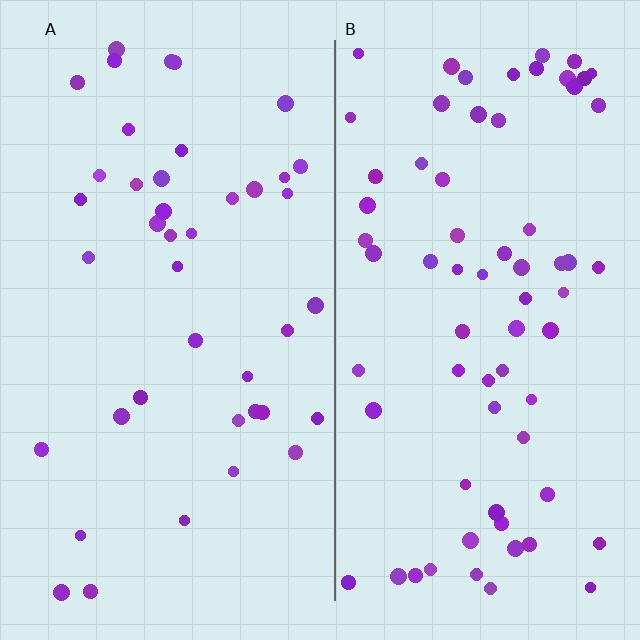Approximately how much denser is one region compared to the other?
Approximately 1.7× — region B over region A.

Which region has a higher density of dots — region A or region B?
B (the right).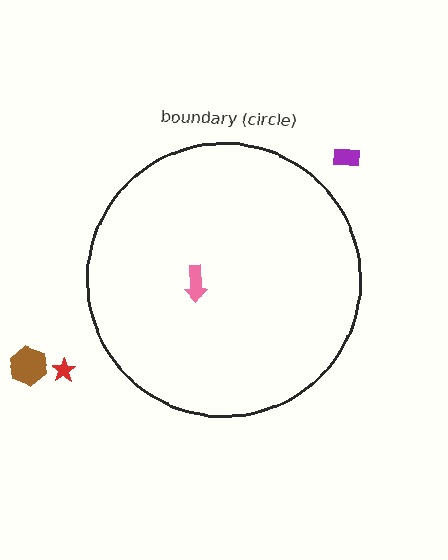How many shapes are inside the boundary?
1 inside, 3 outside.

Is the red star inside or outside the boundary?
Outside.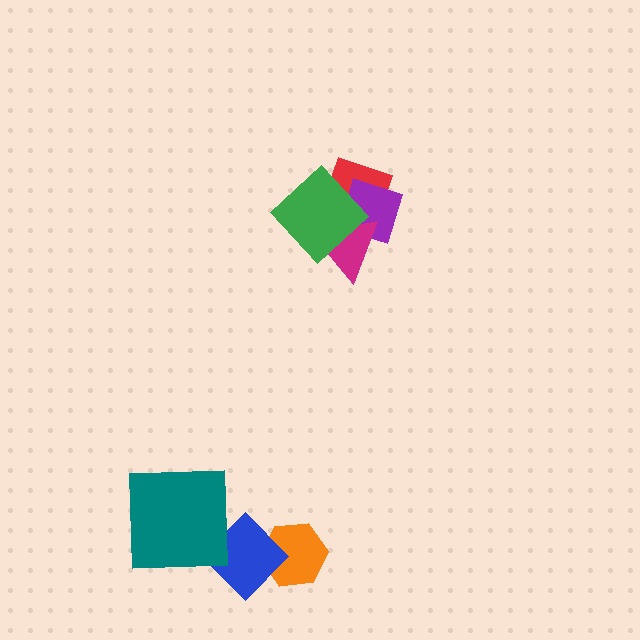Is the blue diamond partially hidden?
Yes, it is partially covered by another shape.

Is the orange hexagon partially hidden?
Yes, it is partially covered by another shape.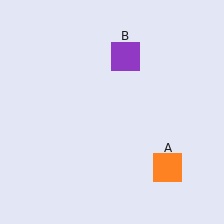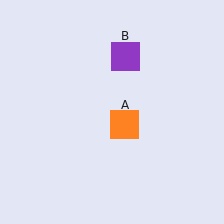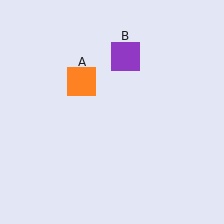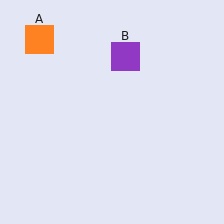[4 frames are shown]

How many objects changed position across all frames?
1 object changed position: orange square (object A).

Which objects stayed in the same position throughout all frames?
Purple square (object B) remained stationary.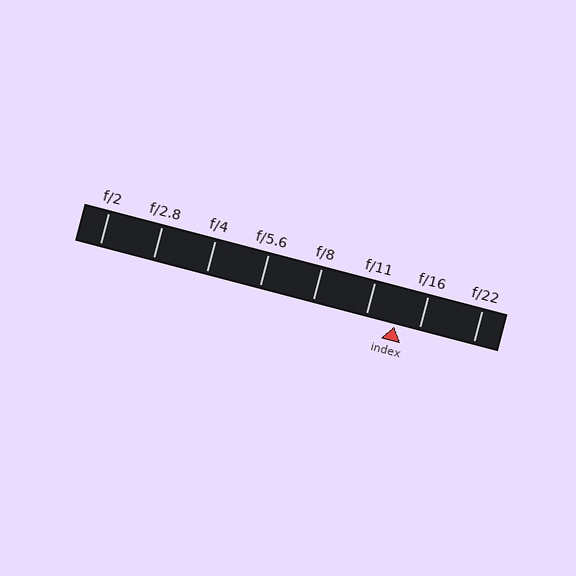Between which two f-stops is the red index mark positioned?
The index mark is between f/11 and f/16.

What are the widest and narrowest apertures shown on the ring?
The widest aperture shown is f/2 and the narrowest is f/22.